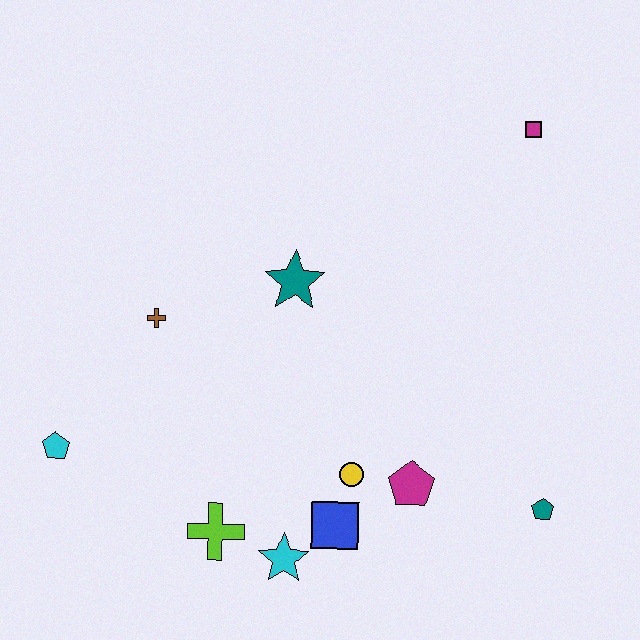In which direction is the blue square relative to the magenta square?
The blue square is below the magenta square.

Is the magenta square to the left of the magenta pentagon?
No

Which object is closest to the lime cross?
The cyan star is closest to the lime cross.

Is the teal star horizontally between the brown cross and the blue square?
Yes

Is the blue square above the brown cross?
No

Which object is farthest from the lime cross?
The magenta square is farthest from the lime cross.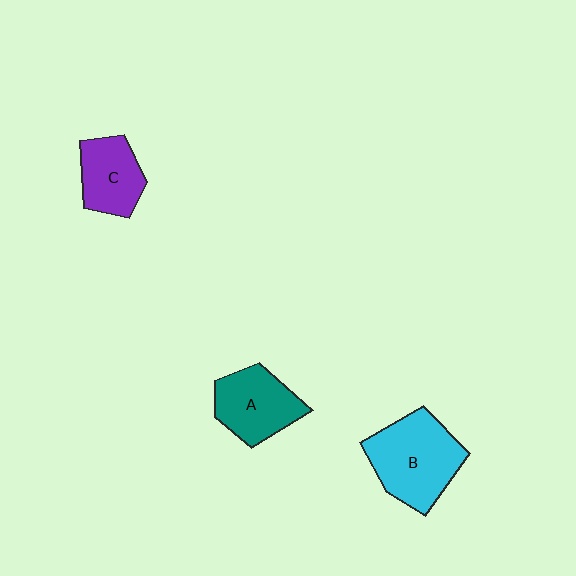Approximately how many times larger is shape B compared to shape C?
Approximately 1.6 times.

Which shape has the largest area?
Shape B (cyan).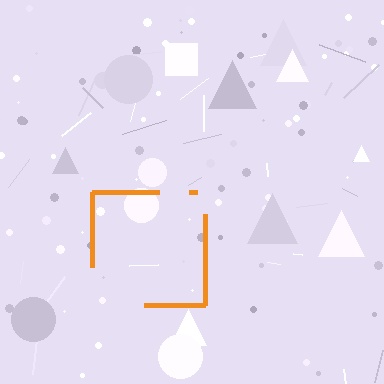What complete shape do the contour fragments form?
The contour fragments form a square.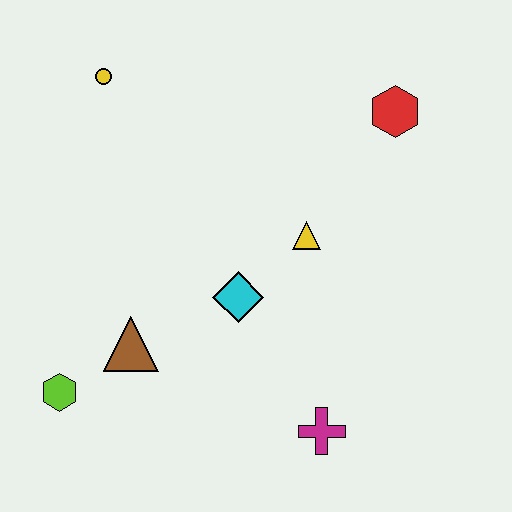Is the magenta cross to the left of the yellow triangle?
No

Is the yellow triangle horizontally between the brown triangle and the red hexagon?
Yes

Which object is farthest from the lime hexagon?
The red hexagon is farthest from the lime hexagon.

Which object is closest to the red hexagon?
The yellow triangle is closest to the red hexagon.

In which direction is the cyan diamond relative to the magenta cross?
The cyan diamond is above the magenta cross.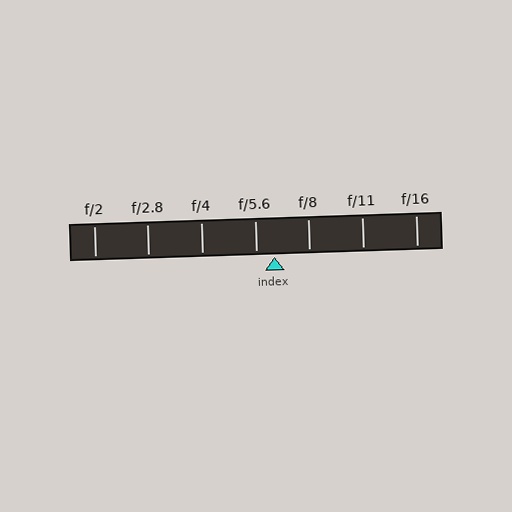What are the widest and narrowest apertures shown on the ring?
The widest aperture shown is f/2 and the narrowest is f/16.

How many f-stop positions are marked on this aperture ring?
There are 7 f-stop positions marked.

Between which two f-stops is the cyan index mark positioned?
The index mark is between f/5.6 and f/8.